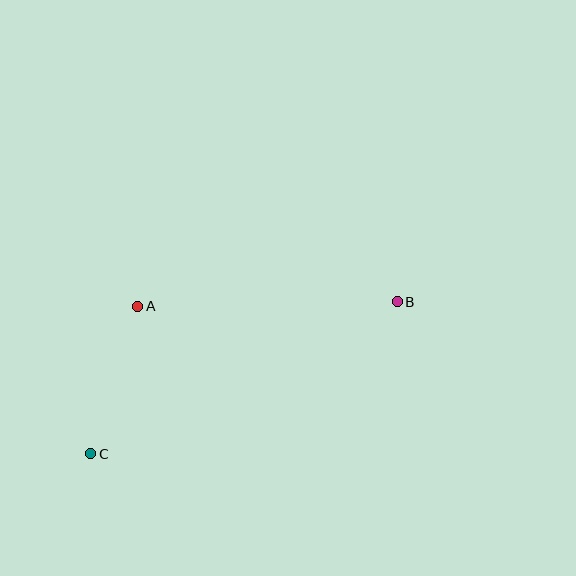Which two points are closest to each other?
Points A and C are closest to each other.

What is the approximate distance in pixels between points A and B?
The distance between A and B is approximately 260 pixels.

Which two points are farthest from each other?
Points B and C are farthest from each other.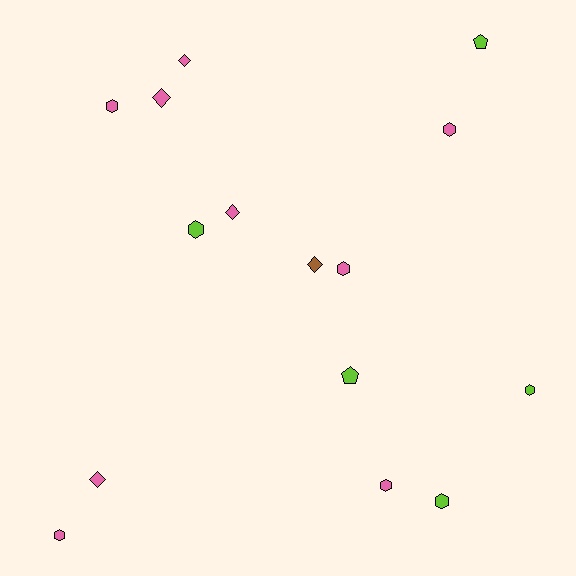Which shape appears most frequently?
Hexagon, with 8 objects.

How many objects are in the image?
There are 15 objects.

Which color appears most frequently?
Pink, with 9 objects.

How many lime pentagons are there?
There are 2 lime pentagons.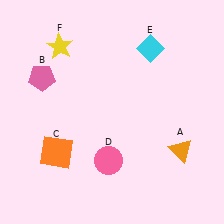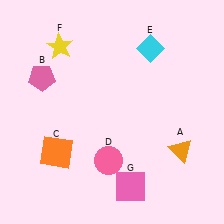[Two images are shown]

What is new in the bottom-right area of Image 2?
A pink square (G) was added in the bottom-right area of Image 2.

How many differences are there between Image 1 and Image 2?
There is 1 difference between the two images.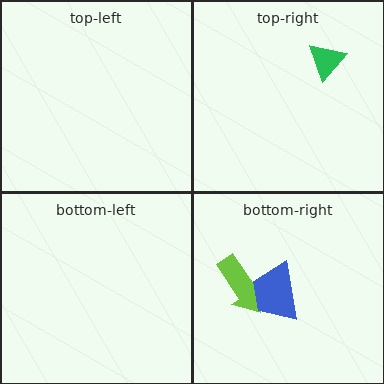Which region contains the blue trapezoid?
The bottom-right region.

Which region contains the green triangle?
The top-right region.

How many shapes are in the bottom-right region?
2.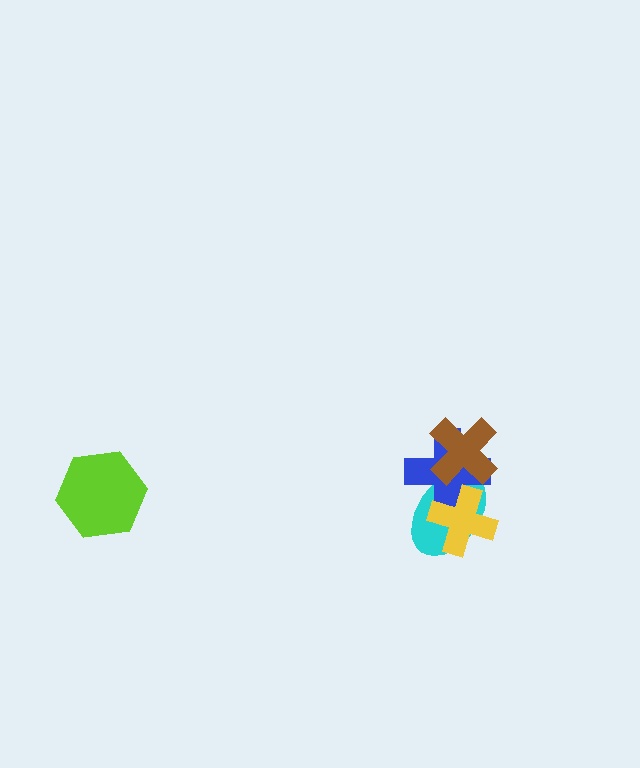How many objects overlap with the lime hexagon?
0 objects overlap with the lime hexagon.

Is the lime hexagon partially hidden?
No, no other shape covers it.